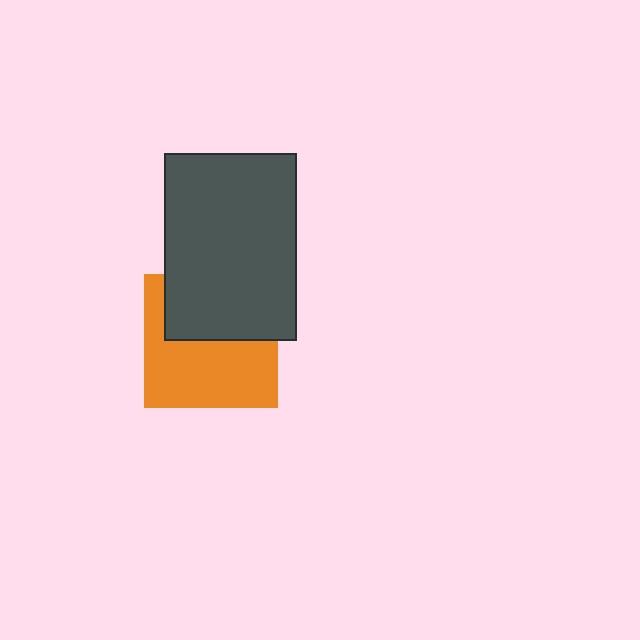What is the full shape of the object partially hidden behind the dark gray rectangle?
The partially hidden object is an orange square.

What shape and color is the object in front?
The object in front is a dark gray rectangle.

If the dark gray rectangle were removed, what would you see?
You would see the complete orange square.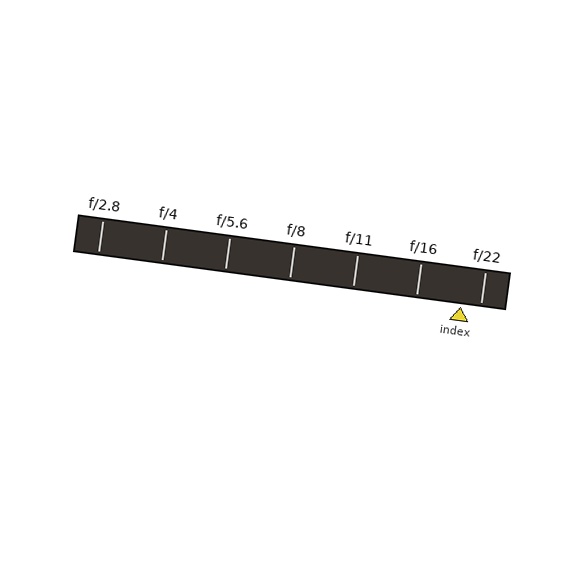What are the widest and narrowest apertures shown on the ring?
The widest aperture shown is f/2.8 and the narrowest is f/22.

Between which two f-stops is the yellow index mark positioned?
The index mark is between f/16 and f/22.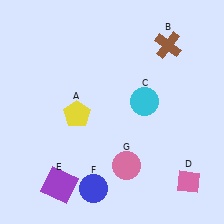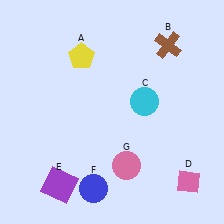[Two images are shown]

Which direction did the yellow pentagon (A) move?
The yellow pentagon (A) moved up.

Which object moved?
The yellow pentagon (A) moved up.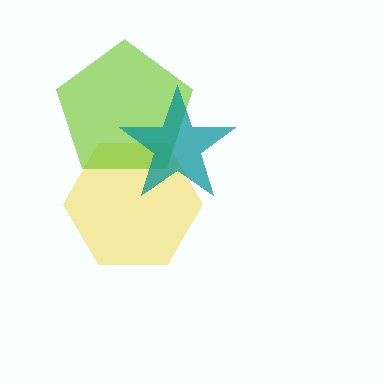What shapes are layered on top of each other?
The layered shapes are: a yellow hexagon, a lime pentagon, a teal star.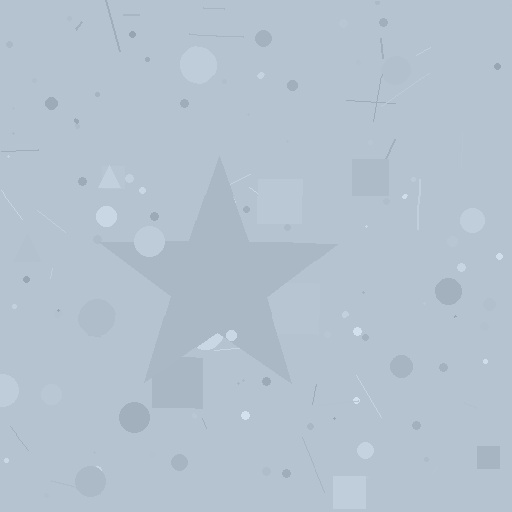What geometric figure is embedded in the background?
A star is embedded in the background.